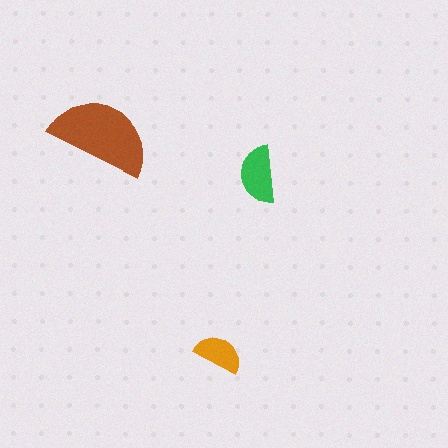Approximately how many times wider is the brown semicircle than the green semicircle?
About 2 times wider.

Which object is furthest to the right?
The green semicircle is rightmost.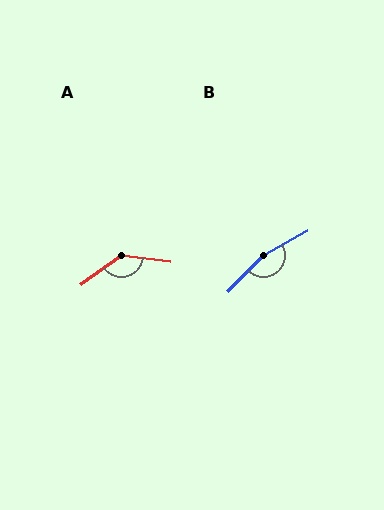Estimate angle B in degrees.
Approximately 163 degrees.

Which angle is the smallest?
A, at approximately 136 degrees.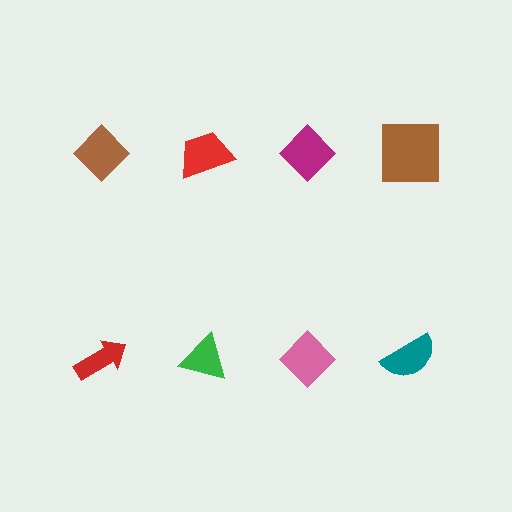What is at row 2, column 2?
A green triangle.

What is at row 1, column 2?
A red trapezoid.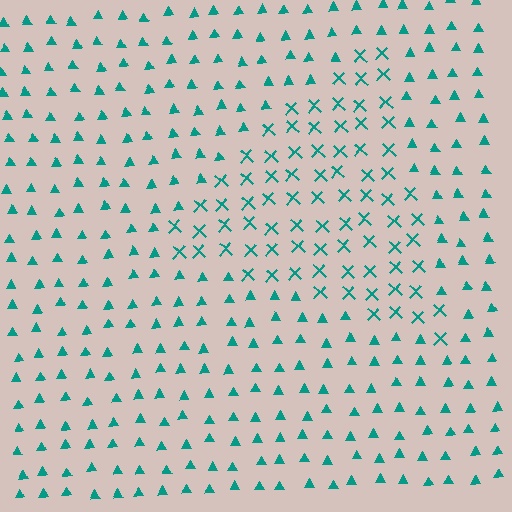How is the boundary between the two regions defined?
The boundary is defined by a change in element shape: X marks inside vs. triangles outside. All elements share the same color and spacing.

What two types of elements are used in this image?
The image uses X marks inside the triangle region and triangles outside it.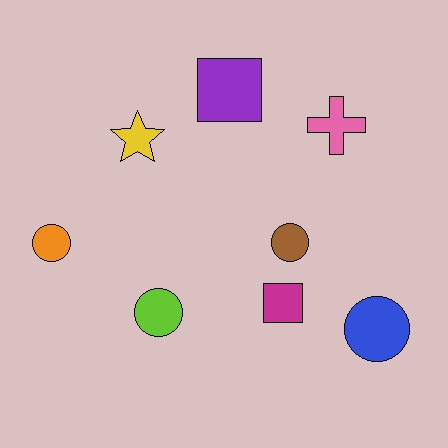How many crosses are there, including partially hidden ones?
There is 1 cross.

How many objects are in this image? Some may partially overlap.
There are 8 objects.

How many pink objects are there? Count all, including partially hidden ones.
There is 1 pink object.